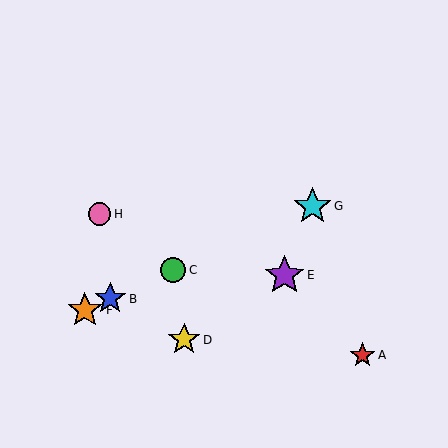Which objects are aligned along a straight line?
Objects B, C, F, G are aligned along a straight line.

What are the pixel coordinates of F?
Object F is at (85, 310).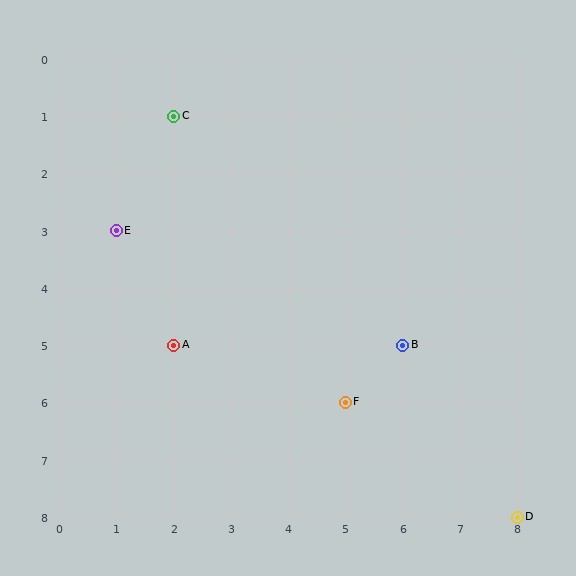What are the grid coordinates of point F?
Point F is at grid coordinates (5, 6).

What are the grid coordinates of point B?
Point B is at grid coordinates (6, 5).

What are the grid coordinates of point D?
Point D is at grid coordinates (8, 8).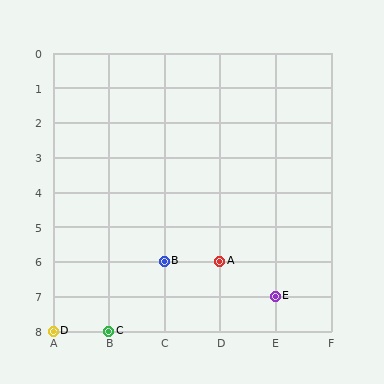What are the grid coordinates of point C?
Point C is at grid coordinates (B, 8).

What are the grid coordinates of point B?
Point B is at grid coordinates (C, 6).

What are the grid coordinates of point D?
Point D is at grid coordinates (A, 8).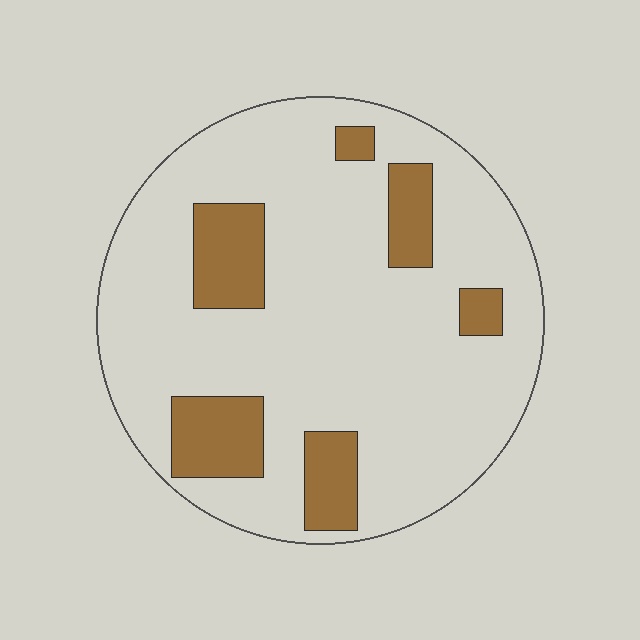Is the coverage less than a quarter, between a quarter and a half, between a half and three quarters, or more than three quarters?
Less than a quarter.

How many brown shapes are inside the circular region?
6.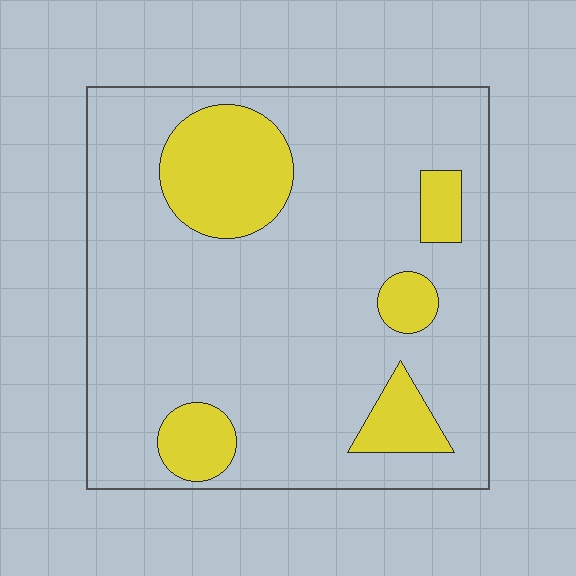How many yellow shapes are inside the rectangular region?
5.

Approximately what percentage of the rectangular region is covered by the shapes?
Approximately 20%.